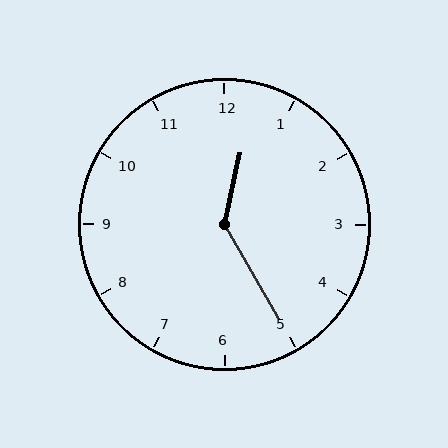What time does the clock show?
12:25.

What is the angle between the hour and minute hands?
Approximately 138 degrees.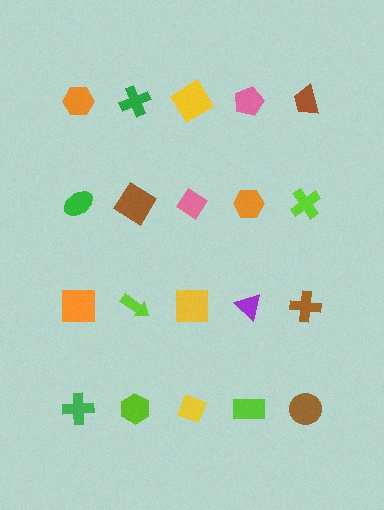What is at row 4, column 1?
A green cross.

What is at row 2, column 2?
A brown diamond.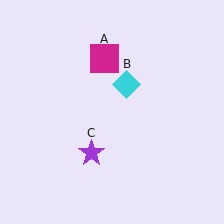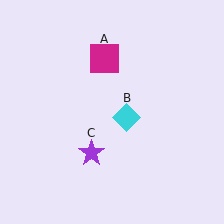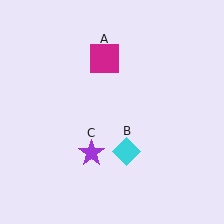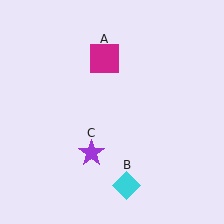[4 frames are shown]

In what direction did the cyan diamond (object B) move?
The cyan diamond (object B) moved down.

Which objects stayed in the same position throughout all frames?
Magenta square (object A) and purple star (object C) remained stationary.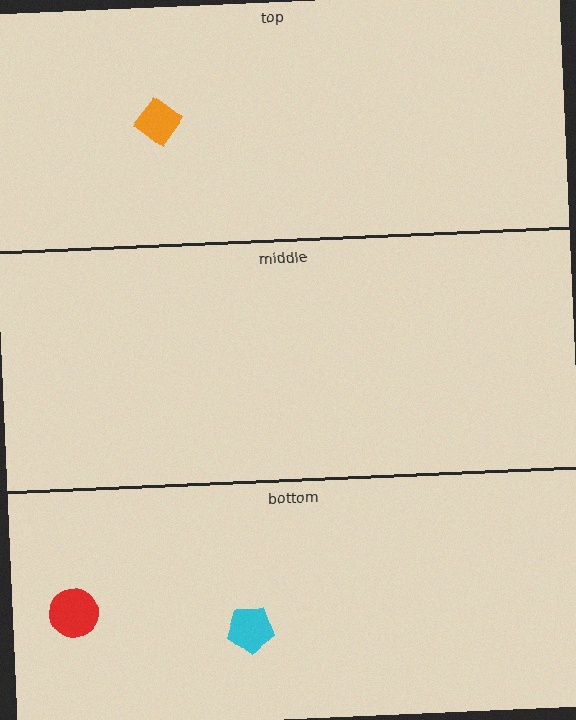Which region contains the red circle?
The bottom region.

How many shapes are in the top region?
1.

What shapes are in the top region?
The orange diamond.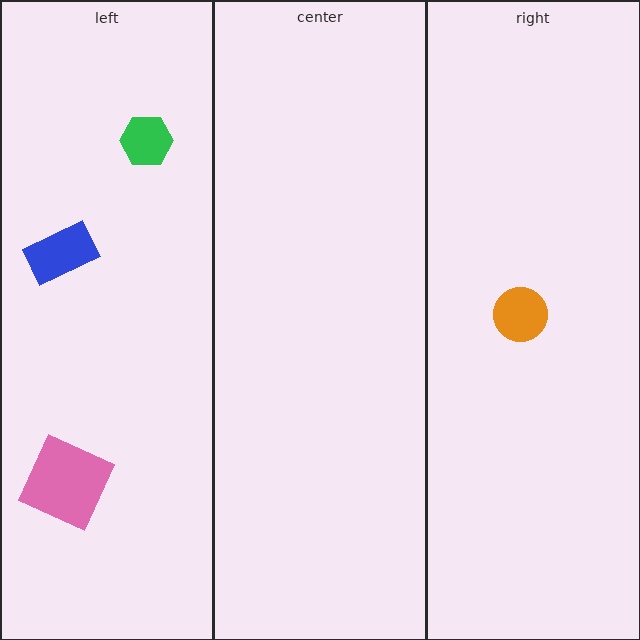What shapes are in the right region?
The orange circle.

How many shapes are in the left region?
3.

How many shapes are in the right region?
1.